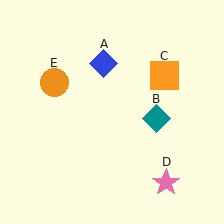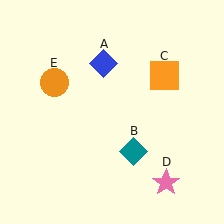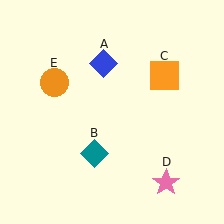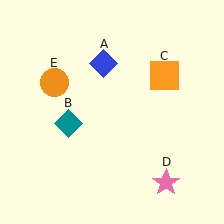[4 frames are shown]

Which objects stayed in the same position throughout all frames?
Blue diamond (object A) and orange square (object C) and pink star (object D) and orange circle (object E) remained stationary.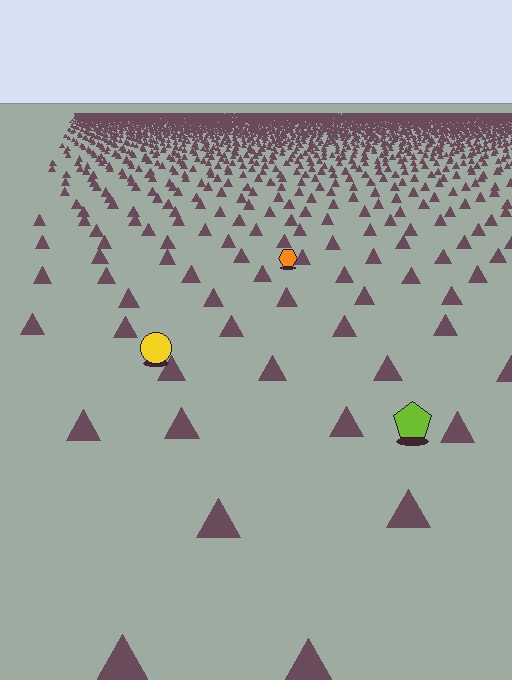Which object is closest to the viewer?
The lime pentagon is closest. The texture marks near it are larger and more spread out.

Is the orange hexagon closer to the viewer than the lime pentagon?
No. The lime pentagon is closer — you can tell from the texture gradient: the ground texture is coarser near it.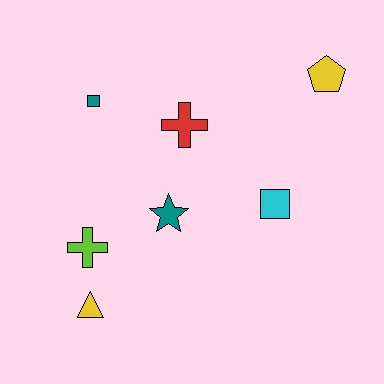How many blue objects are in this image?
There are no blue objects.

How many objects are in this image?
There are 7 objects.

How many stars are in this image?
There is 1 star.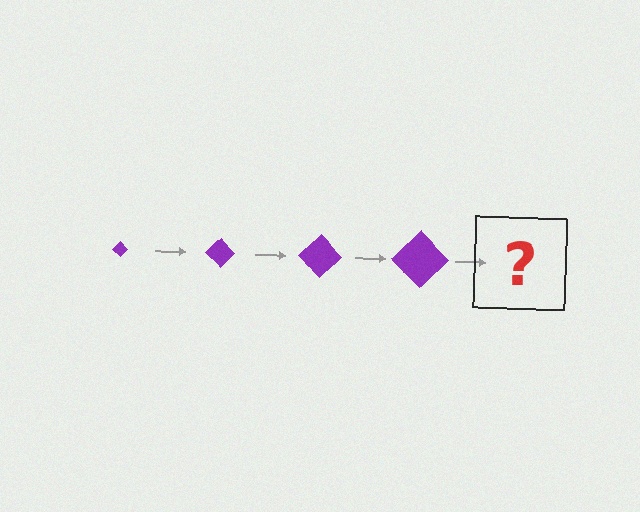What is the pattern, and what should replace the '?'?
The pattern is that the diamond gets progressively larger each step. The '?' should be a purple diamond, larger than the previous one.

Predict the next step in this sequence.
The next step is a purple diamond, larger than the previous one.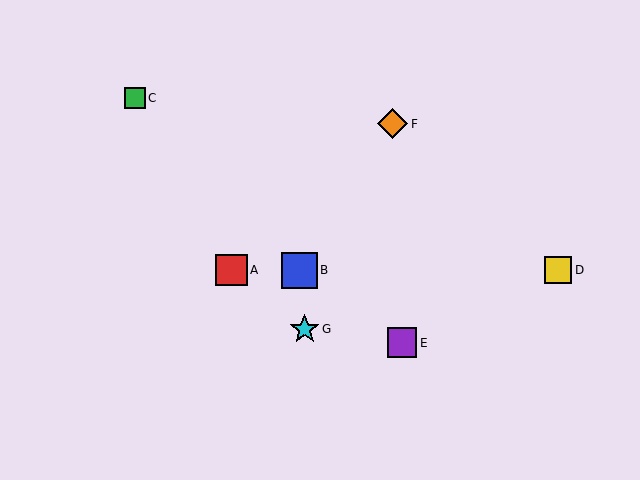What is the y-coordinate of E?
Object E is at y≈343.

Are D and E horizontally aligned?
No, D is at y≈270 and E is at y≈343.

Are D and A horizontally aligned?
Yes, both are at y≈270.